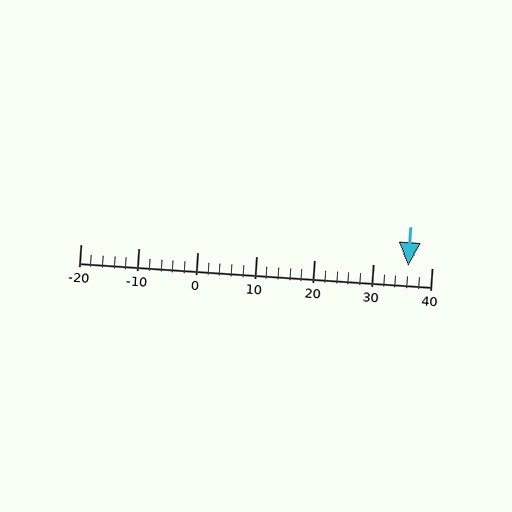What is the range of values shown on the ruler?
The ruler shows values from -20 to 40.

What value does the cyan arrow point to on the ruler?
The cyan arrow points to approximately 36.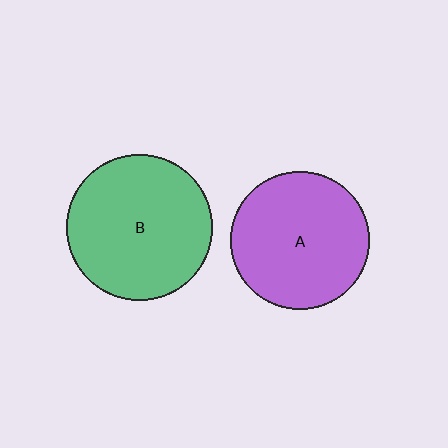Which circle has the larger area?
Circle B (green).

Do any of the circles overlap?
No, none of the circles overlap.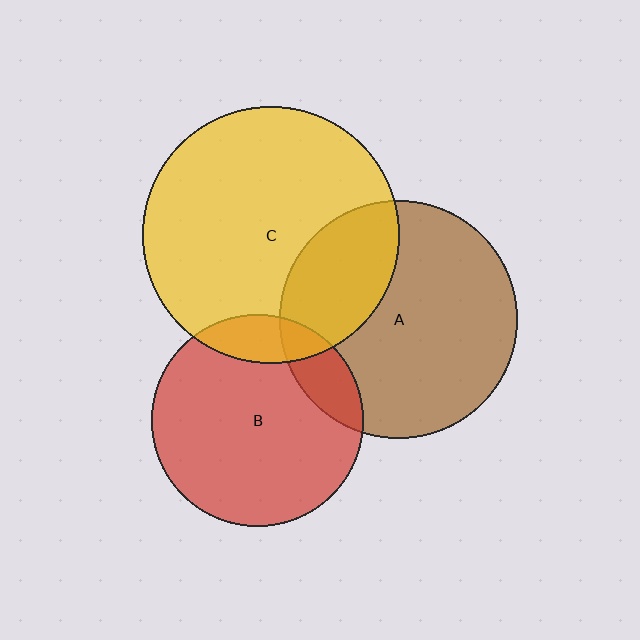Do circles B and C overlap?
Yes.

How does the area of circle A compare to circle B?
Approximately 1.3 times.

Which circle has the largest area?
Circle C (yellow).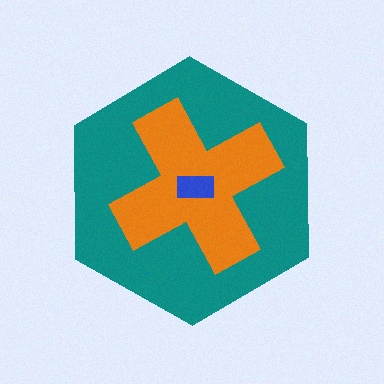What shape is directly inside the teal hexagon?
The orange cross.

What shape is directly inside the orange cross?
The blue rectangle.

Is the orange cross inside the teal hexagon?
Yes.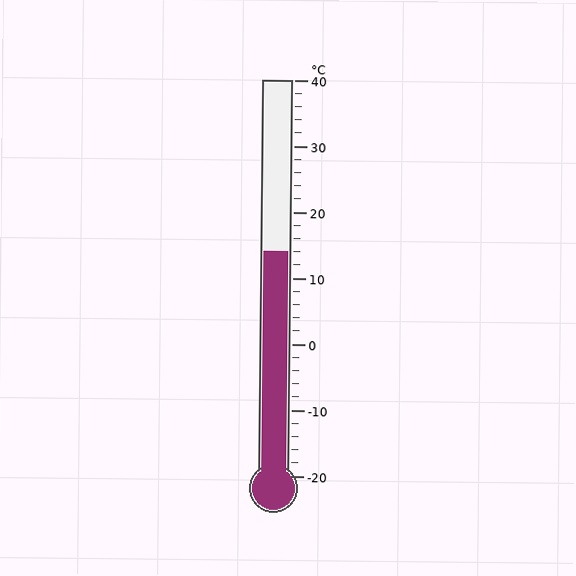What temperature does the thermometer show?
The thermometer shows approximately 14°C.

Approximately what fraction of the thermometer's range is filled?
The thermometer is filled to approximately 55% of its range.